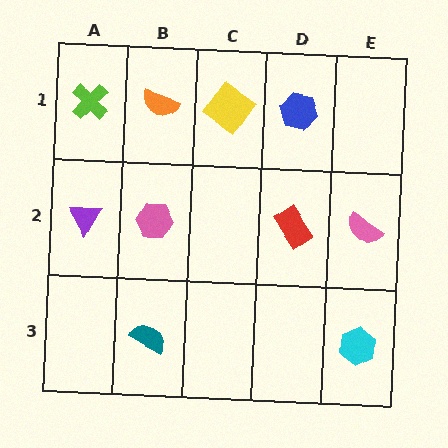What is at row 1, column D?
A blue hexagon.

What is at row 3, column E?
A cyan hexagon.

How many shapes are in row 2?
4 shapes.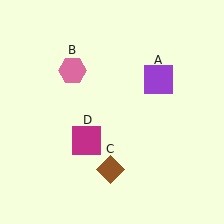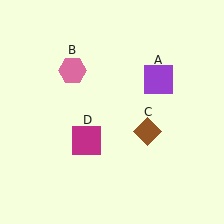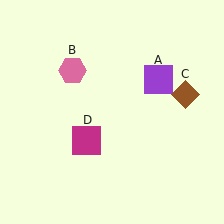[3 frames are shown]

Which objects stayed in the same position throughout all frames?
Purple square (object A) and pink hexagon (object B) and magenta square (object D) remained stationary.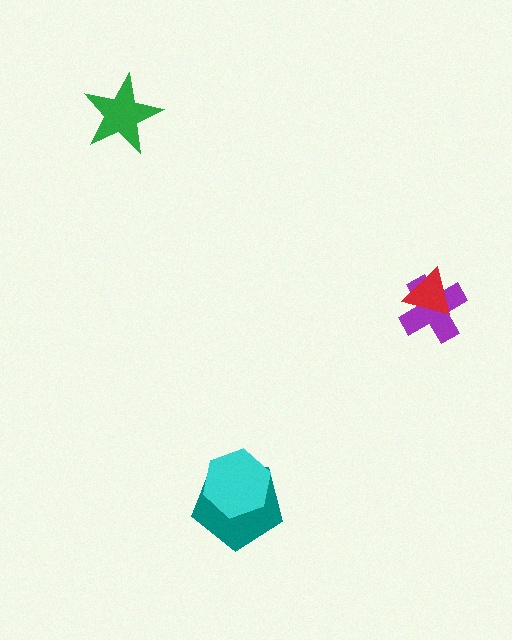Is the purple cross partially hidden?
Yes, it is partially covered by another shape.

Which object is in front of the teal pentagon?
The cyan hexagon is in front of the teal pentagon.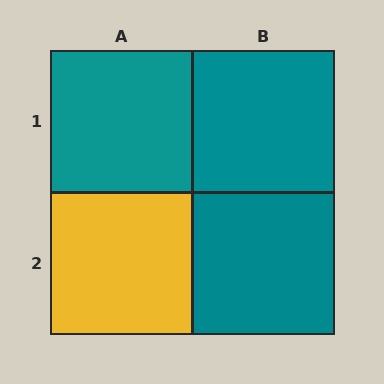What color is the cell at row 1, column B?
Teal.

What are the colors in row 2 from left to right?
Yellow, teal.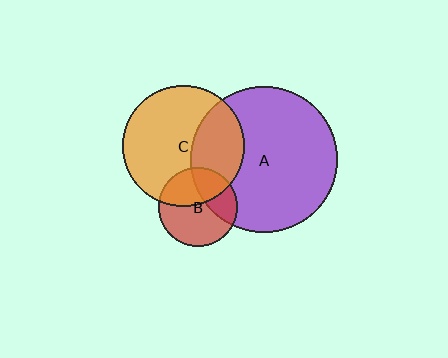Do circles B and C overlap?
Yes.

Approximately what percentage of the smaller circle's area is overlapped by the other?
Approximately 40%.